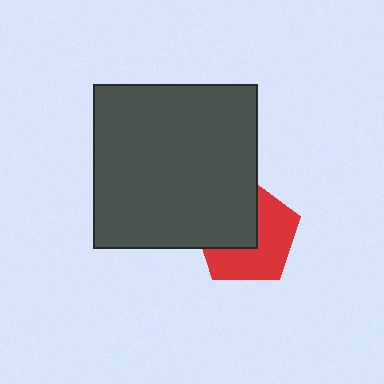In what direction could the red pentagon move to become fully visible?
The red pentagon could move toward the lower-right. That would shift it out from behind the dark gray square entirely.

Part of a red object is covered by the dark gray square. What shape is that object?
It is a pentagon.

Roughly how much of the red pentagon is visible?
About half of it is visible (roughly 55%).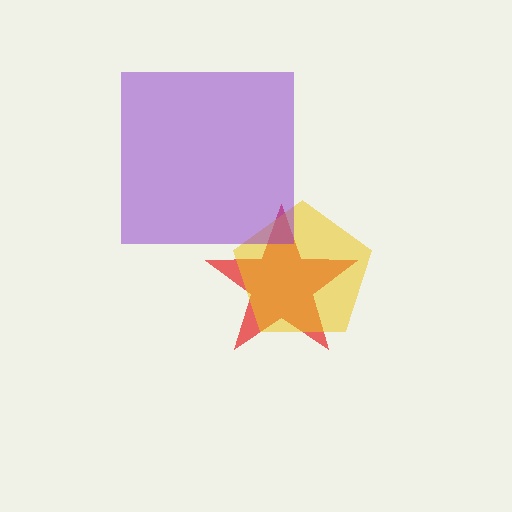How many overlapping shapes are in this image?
There are 3 overlapping shapes in the image.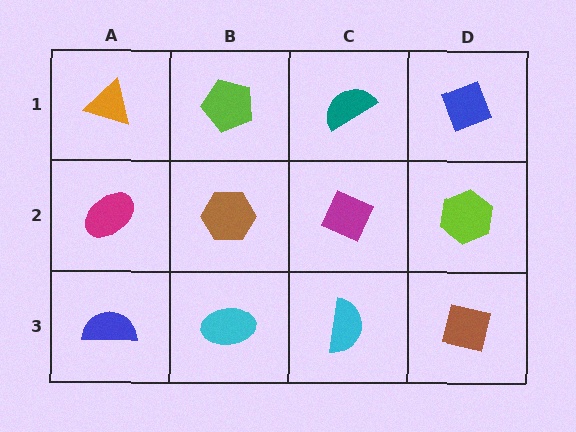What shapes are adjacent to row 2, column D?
A blue diamond (row 1, column D), a brown square (row 3, column D), a magenta diamond (row 2, column C).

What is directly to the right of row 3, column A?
A cyan ellipse.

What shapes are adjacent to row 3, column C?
A magenta diamond (row 2, column C), a cyan ellipse (row 3, column B), a brown square (row 3, column D).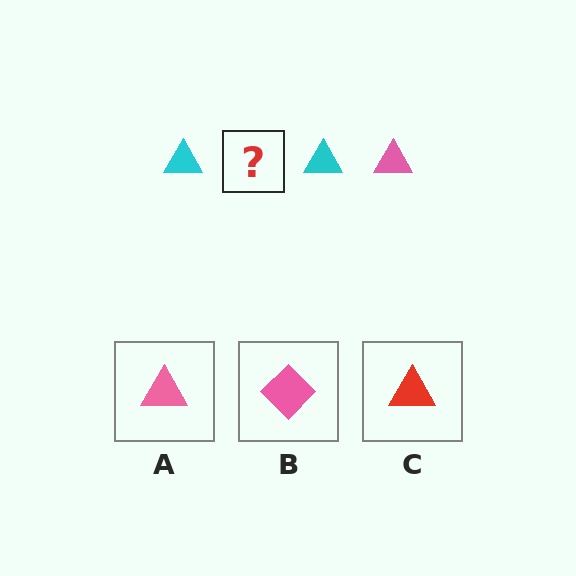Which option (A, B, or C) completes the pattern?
A.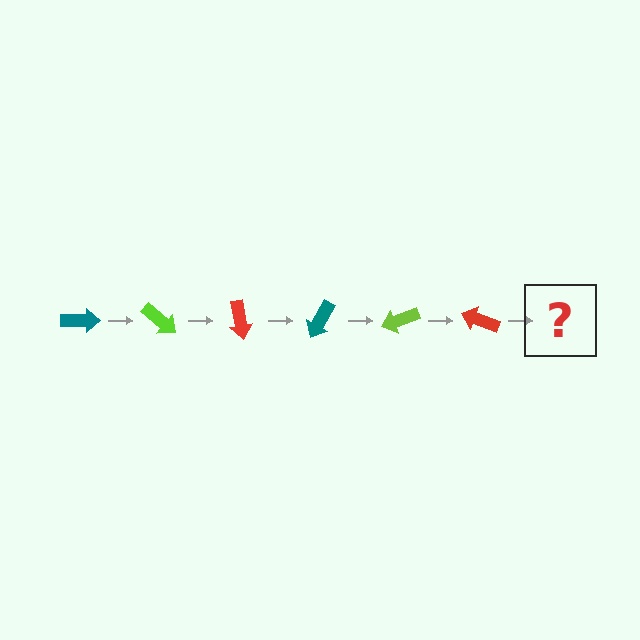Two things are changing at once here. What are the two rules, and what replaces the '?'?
The two rules are that it rotates 40 degrees each step and the color cycles through teal, lime, and red. The '?' should be a teal arrow, rotated 240 degrees from the start.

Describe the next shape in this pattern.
It should be a teal arrow, rotated 240 degrees from the start.